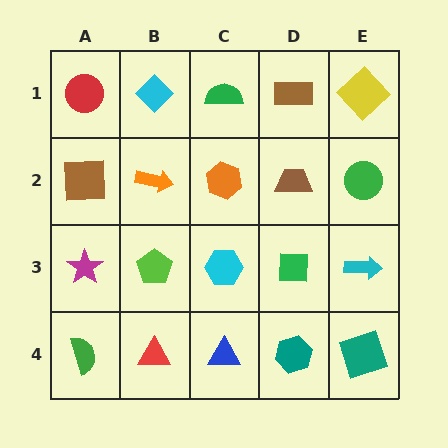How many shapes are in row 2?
5 shapes.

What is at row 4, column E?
A teal square.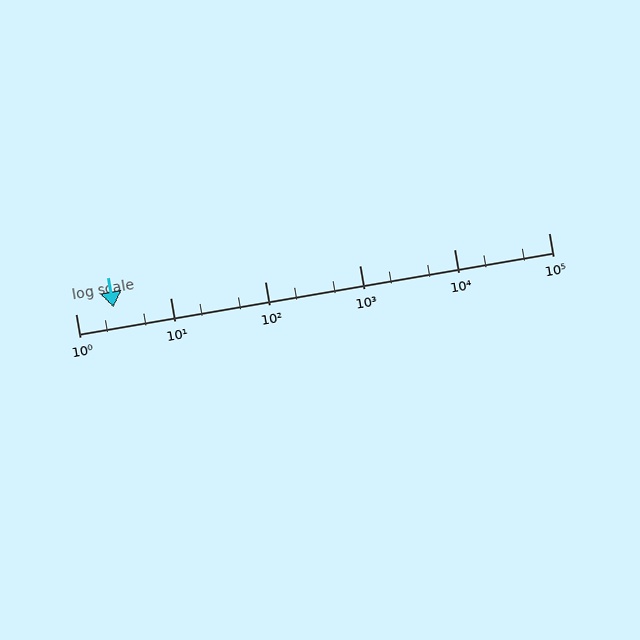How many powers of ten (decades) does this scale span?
The scale spans 5 decades, from 1 to 100000.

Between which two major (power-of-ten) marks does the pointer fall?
The pointer is between 1 and 10.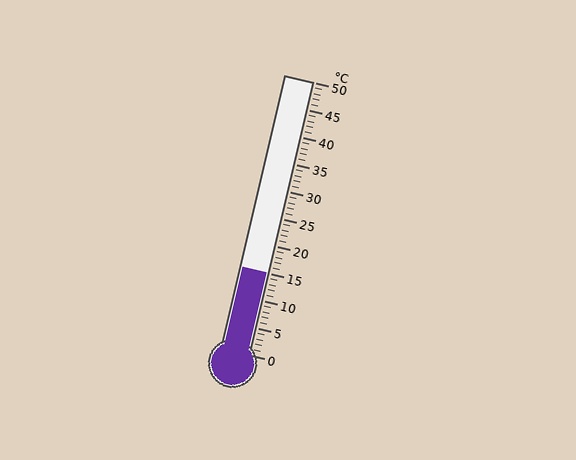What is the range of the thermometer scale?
The thermometer scale ranges from 0°C to 50°C.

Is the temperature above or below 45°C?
The temperature is below 45°C.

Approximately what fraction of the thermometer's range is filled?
The thermometer is filled to approximately 30% of its range.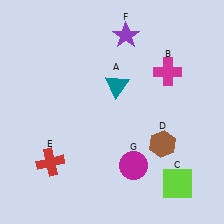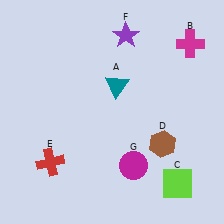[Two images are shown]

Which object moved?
The magenta cross (B) moved up.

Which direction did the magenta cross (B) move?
The magenta cross (B) moved up.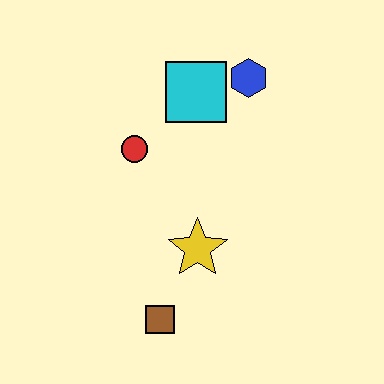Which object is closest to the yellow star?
The brown square is closest to the yellow star.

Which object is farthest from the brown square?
The blue hexagon is farthest from the brown square.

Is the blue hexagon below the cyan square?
No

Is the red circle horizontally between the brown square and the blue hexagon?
No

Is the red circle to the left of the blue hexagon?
Yes